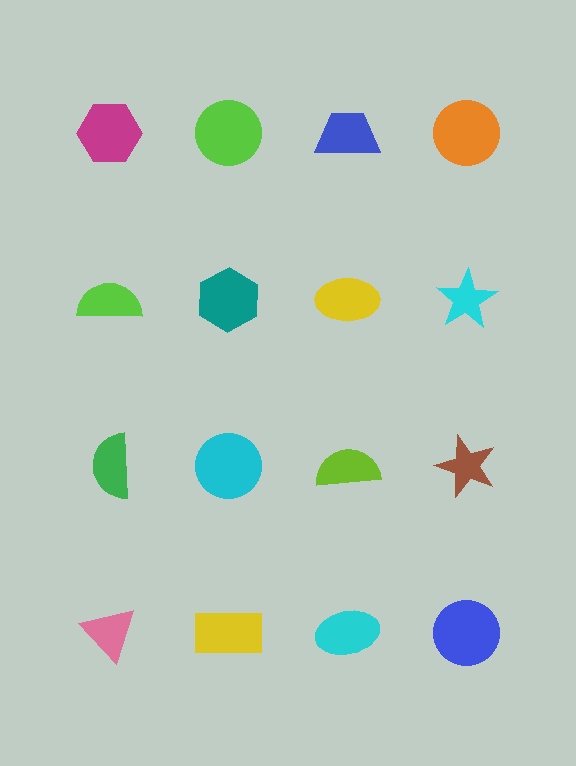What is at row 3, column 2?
A cyan circle.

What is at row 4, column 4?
A blue circle.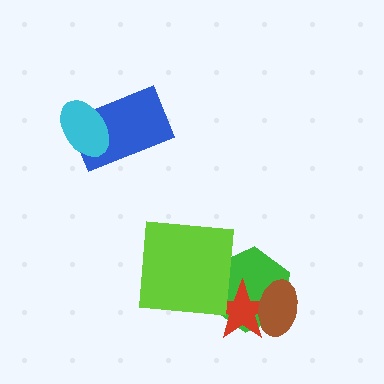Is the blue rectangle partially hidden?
Yes, it is partially covered by another shape.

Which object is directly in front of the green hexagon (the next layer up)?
The red star is directly in front of the green hexagon.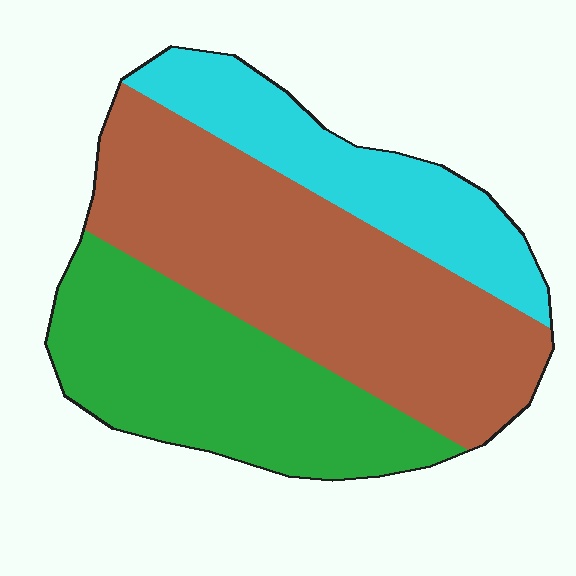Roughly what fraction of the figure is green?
Green takes up about one third (1/3) of the figure.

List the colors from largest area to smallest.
From largest to smallest: brown, green, cyan.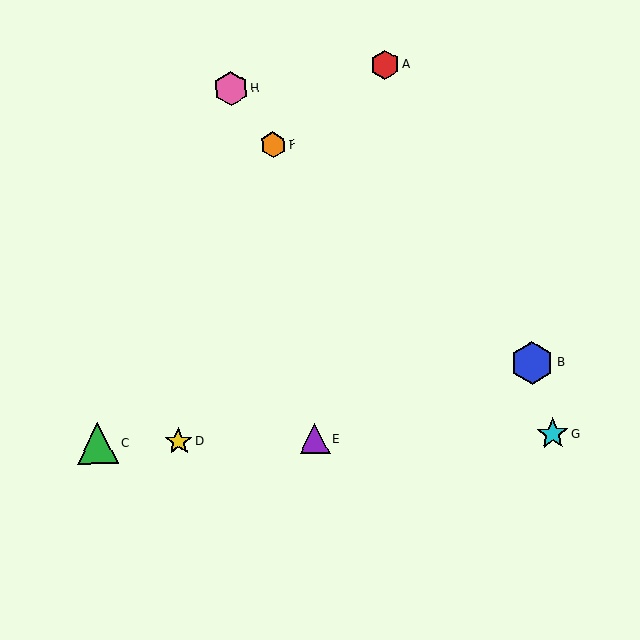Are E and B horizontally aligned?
No, E is at y≈439 and B is at y≈363.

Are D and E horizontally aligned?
Yes, both are at y≈441.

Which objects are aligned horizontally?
Objects C, D, E, G are aligned horizontally.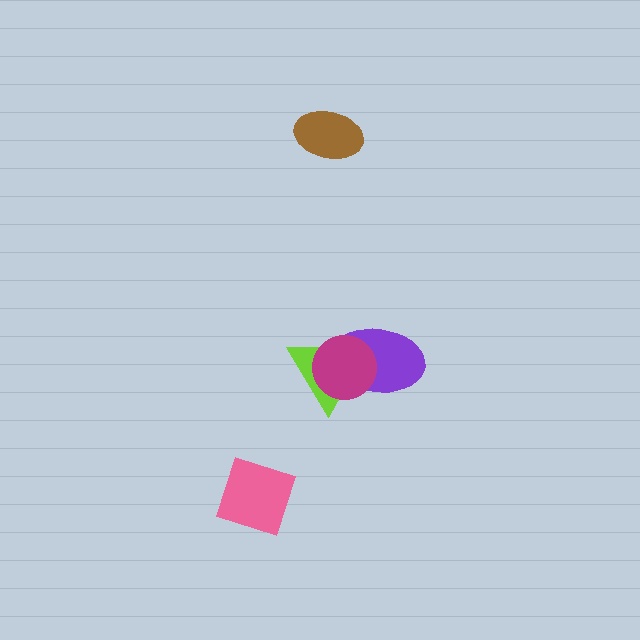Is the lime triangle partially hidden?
Yes, it is partially covered by another shape.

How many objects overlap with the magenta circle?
2 objects overlap with the magenta circle.